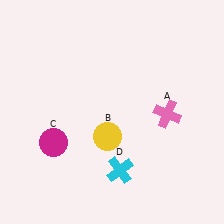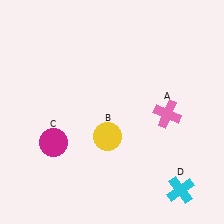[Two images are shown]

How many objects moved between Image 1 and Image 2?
1 object moved between the two images.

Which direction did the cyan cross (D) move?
The cyan cross (D) moved right.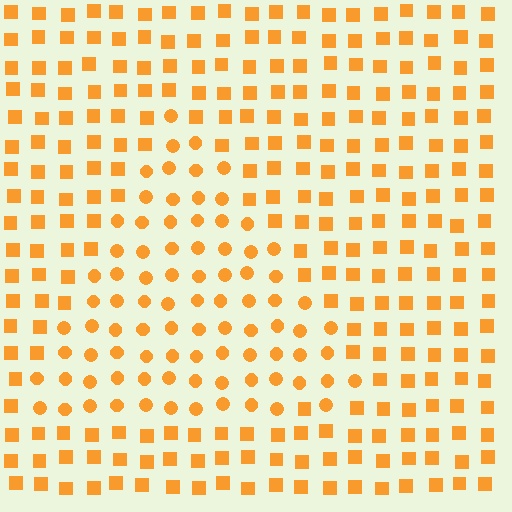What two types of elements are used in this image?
The image uses circles inside the triangle region and squares outside it.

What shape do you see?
I see a triangle.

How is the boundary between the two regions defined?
The boundary is defined by a change in element shape: circles inside vs. squares outside. All elements share the same color and spacing.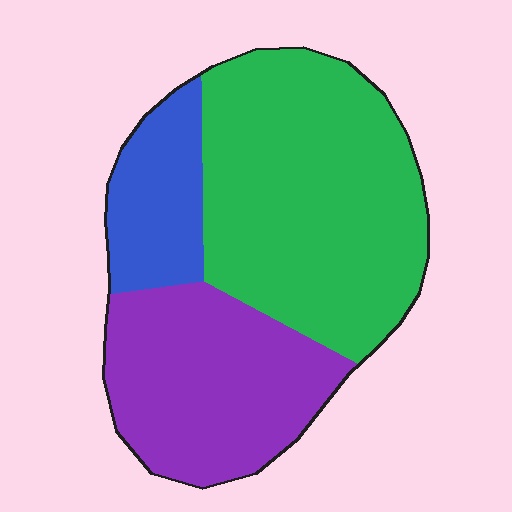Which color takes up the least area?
Blue, at roughly 15%.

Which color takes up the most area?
Green, at roughly 50%.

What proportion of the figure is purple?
Purple covers about 35% of the figure.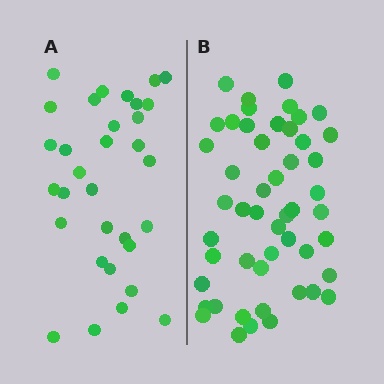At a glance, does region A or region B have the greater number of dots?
Region B (the right region) has more dots.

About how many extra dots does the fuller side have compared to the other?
Region B has approximately 20 more dots than region A.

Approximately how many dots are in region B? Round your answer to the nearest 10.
About 50 dots.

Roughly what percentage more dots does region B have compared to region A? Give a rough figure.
About 55% more.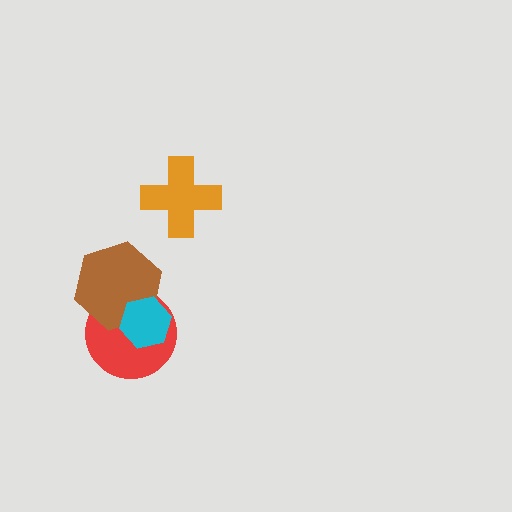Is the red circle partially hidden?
Yes, it is partially covered by another shape.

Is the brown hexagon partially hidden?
Yes, it is partially covered by another shape.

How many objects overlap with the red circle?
2 objects overlap with the red circle.